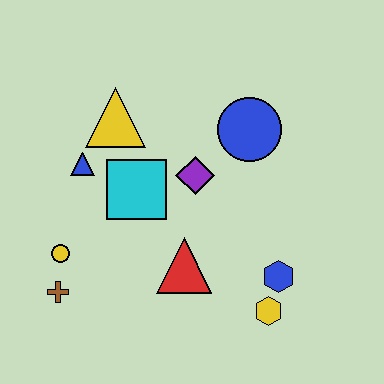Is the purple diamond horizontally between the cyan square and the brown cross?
No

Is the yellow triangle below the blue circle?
No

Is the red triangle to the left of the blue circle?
Yes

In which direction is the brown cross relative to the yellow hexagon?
The brown cross is to the left of the yellow hexagon.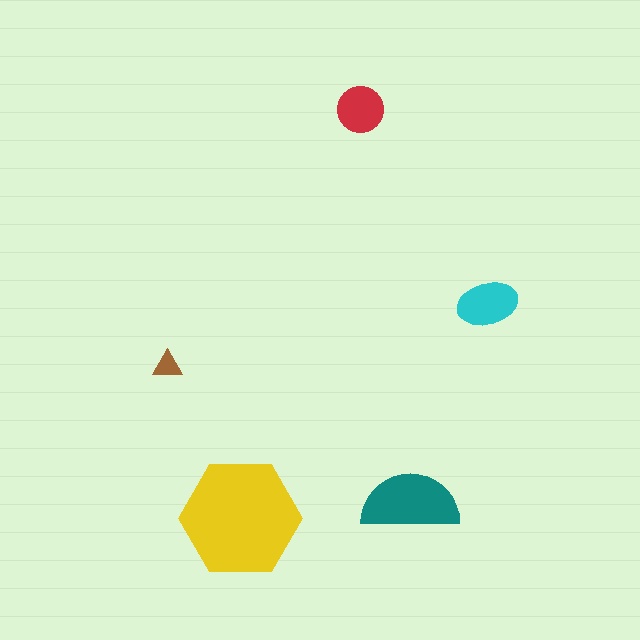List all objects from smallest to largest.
The brown triangle, the red circle, the cyan ellipse, the teal semicircle, the yellow hexagon.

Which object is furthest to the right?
The cyan ellipse is rightmost.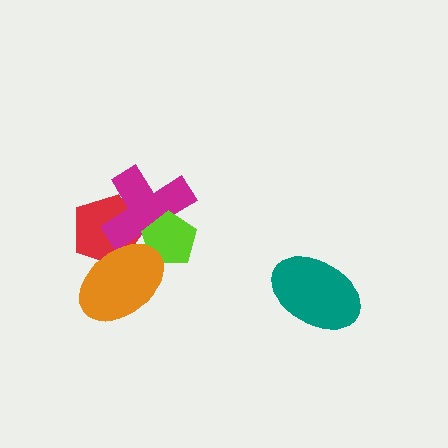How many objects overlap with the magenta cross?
3 objects overlap with the magenta cross.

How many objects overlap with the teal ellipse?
0 objects overlap with the teal ellipse.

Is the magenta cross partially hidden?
Yes, it is partially covered by another shape.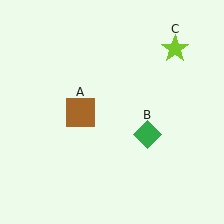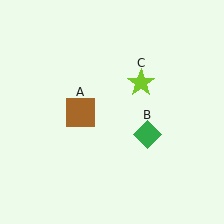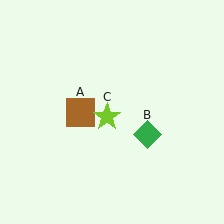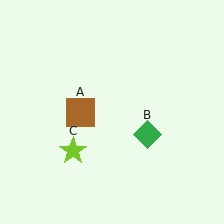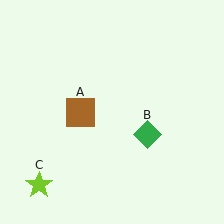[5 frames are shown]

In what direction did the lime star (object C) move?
The lime star (object C) moved down and to the left.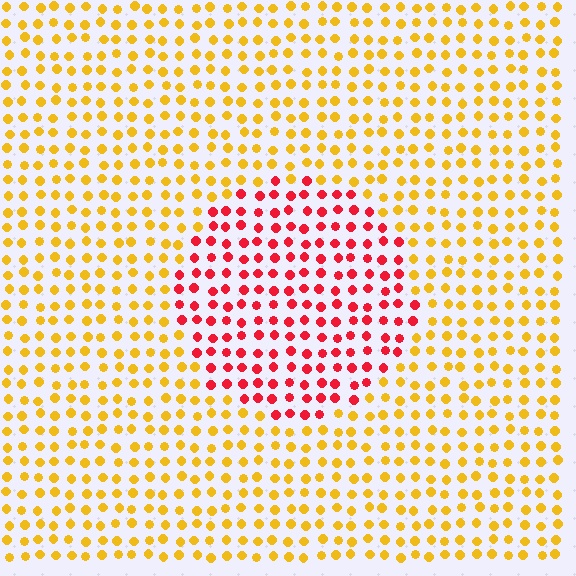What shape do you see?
I see a circle.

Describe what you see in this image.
The image is filled with small yellow elements in a uniform arrangement. A circle-shaped region is visible where the elements are tinted to a slightly different hue, forming a subtle color boundary.